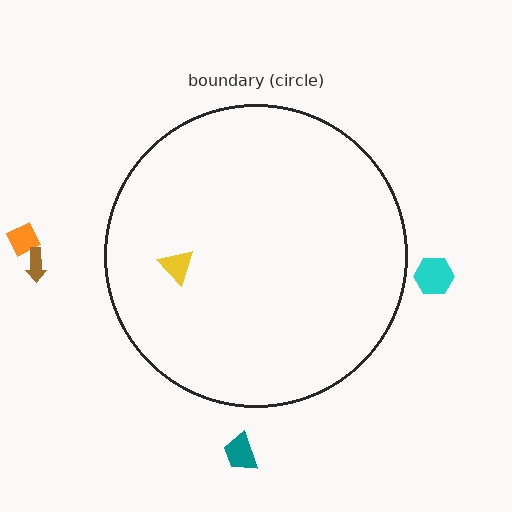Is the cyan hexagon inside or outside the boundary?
Outside.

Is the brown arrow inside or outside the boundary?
Outside.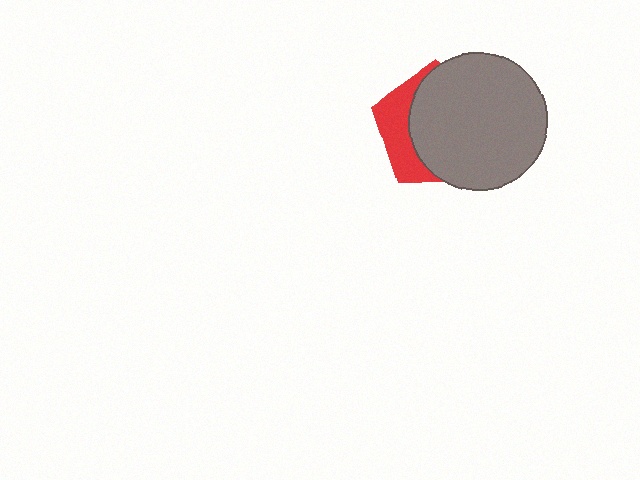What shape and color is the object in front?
The object in front is a gray circle.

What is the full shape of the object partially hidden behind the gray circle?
The partially hidden object is a red pentagon.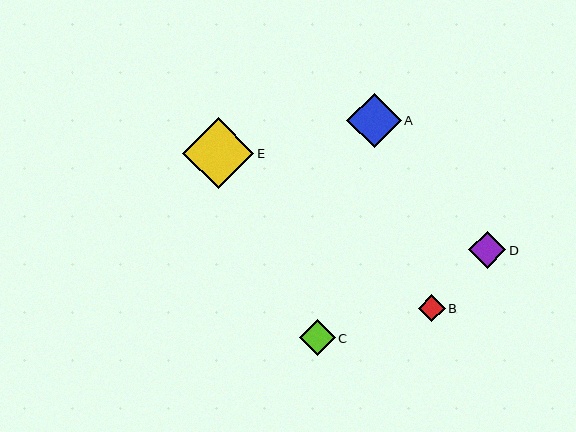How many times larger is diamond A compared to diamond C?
Diamond A is approximately 1.5 times the size of diamond C.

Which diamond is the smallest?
Diamond B is the smallest with a size of approximately 27 pixels.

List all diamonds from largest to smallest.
From largest to smallest: E, A, D, C, B.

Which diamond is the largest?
Diamond E is the largest with a size of approximately 71 pixels.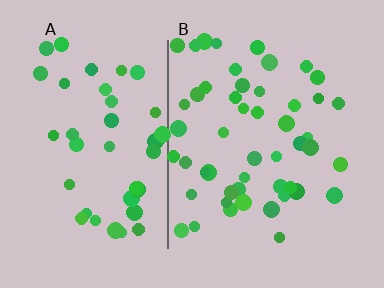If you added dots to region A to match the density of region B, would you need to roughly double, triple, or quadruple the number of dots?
Approximately double.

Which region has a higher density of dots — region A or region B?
B (the right).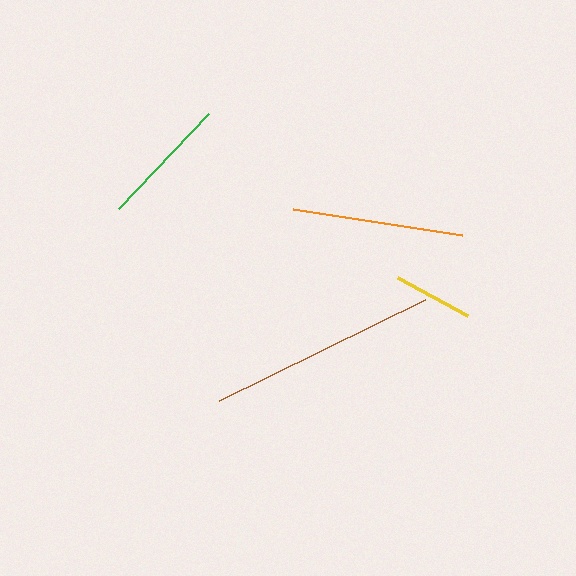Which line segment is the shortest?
The yellow line is the shortest at approximately 79 pixels.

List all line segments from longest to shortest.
From longest to shortest: brown, orange, green, yellow.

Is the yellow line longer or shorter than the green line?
The green line is longer than the yellow line.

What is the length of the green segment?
The green segment is approximately 131 pixels long.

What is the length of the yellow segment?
The yellow segment is approximately 79 pixels long.